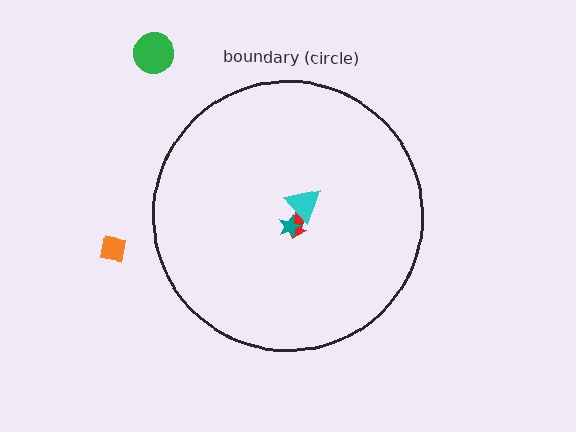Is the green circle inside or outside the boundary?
Outside.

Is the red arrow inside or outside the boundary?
Inside.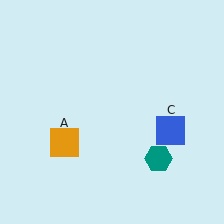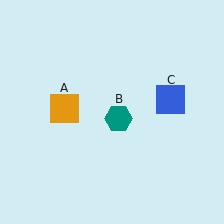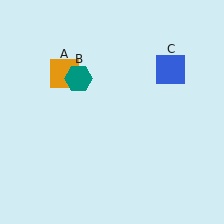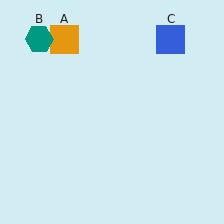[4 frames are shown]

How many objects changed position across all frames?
3 objects changed position: orange square (object A), teal hexagon (object B), blue square (object C).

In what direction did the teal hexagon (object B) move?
The teal hexagon (object B) moved up and to the left.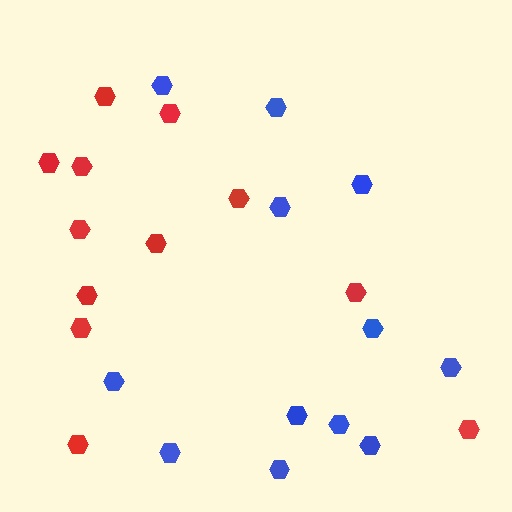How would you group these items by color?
There are 2 groups: one group of blue hexagons (12) and one group of red hexagons (12).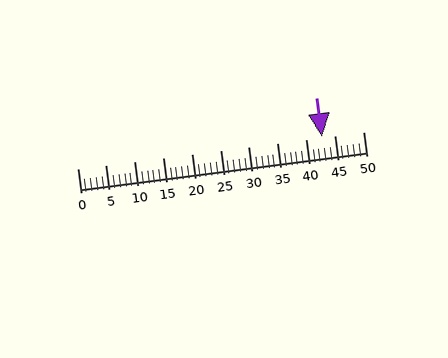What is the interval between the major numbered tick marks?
The major tick marks are spaced 5 units apart.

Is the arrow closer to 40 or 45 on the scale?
The arrow is closer to 45.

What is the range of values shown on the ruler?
The ruler shows values from 0 to 50.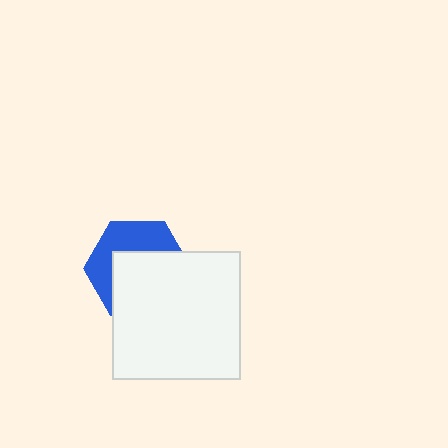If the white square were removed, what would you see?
You would see the complete blue hexagon.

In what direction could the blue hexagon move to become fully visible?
The blue hexagon could move toward the upper-left. That would shift it out from behind the white square entirely.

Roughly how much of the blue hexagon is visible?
A small part of it is visible (roughly 42%).